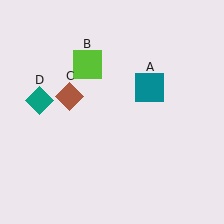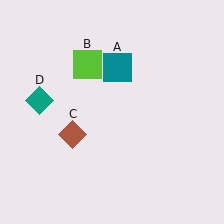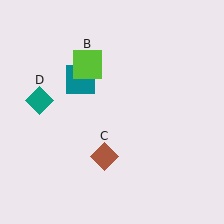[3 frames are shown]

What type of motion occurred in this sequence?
The teal square (object A), brown diamond (object C) rotated counterclockwise around the center of the scene.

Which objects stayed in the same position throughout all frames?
Lime square (object B) and teal diamond (object D) remained stationary.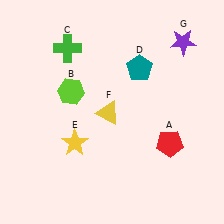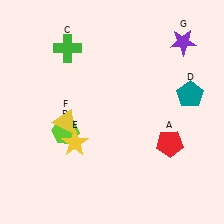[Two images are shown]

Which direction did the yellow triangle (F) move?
The yellow triangle (F) moved left.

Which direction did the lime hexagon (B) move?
The lime hexagon (B) moved down.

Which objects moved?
The objects that moved are: the lime hexagon (B), the teal pentagon (D), the yellow triangle (F).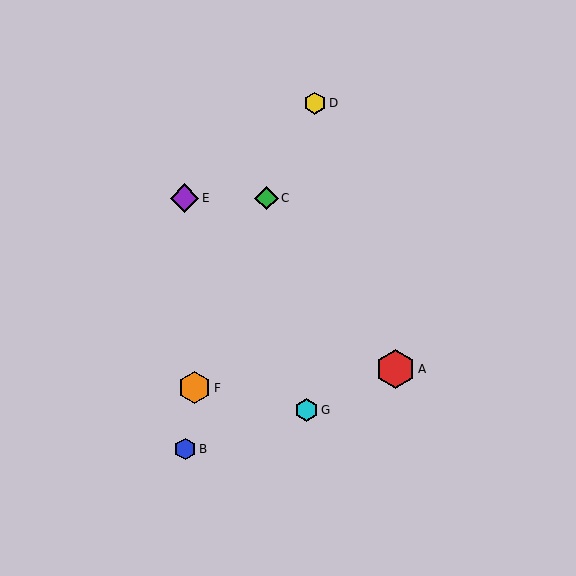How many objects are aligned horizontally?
2 objects (C, E) are aligned horizontally.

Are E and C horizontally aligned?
Yes, both are at y≈198.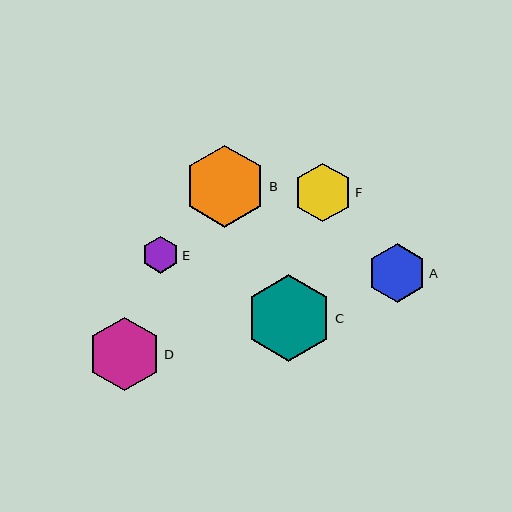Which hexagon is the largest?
Hexagon C is the largest with a size of approximately 87 pixels.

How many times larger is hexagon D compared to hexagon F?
Hexagon D is approximately 1.2 times the size of hexagon F.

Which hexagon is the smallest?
Hexagon E is the smallest with a size of approximately 37 pixels.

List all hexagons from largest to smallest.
From largest to smallest: C, B, D, F, A, E.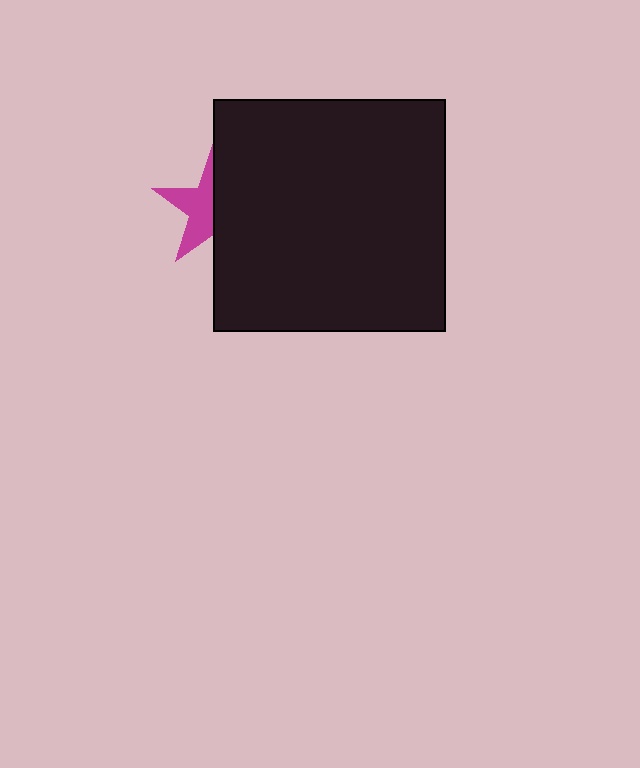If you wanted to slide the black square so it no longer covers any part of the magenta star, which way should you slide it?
Slide it right — that is the most direct way to separate the two shapes.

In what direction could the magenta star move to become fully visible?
The magenta star could move left. That would shift it out from behind the black square entirely.